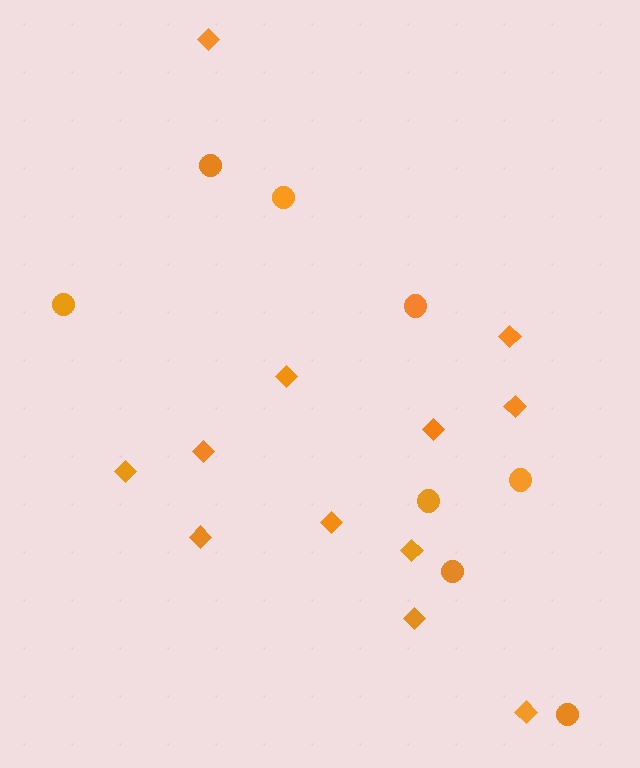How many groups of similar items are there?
There are 2 groups: one group of circles (8) and one group of diamonds (12).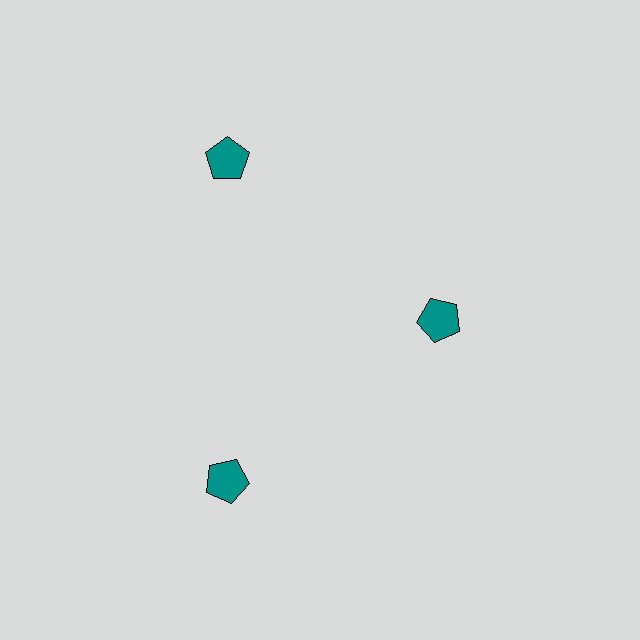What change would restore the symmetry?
The symmetry would be restored by moving it outward, back onto the ring so that all 3 pentagons sit at equal angles and equal distance from the center.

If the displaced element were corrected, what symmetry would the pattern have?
It would have 3-fold rotational symmetry — the pattern would map onto itself every 120 degrees.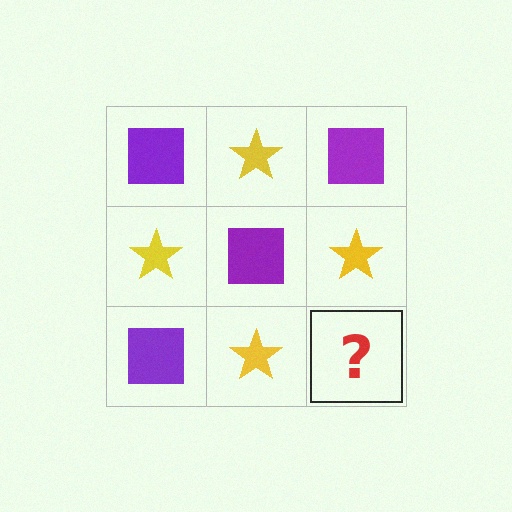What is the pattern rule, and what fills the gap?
The rule is that it alternates purple square and yellow star in a checkerboard pattern. The gap should be filled with a purple square.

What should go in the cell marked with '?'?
The missing cell should contain a purple square.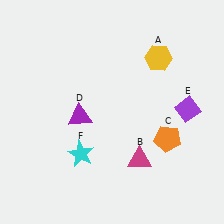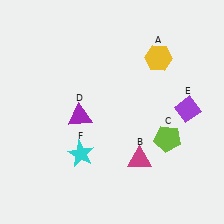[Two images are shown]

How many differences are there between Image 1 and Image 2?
There is 1 difference between the two images.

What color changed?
The pentagon (C) changed from orange in Image 1 to lime in Image 2.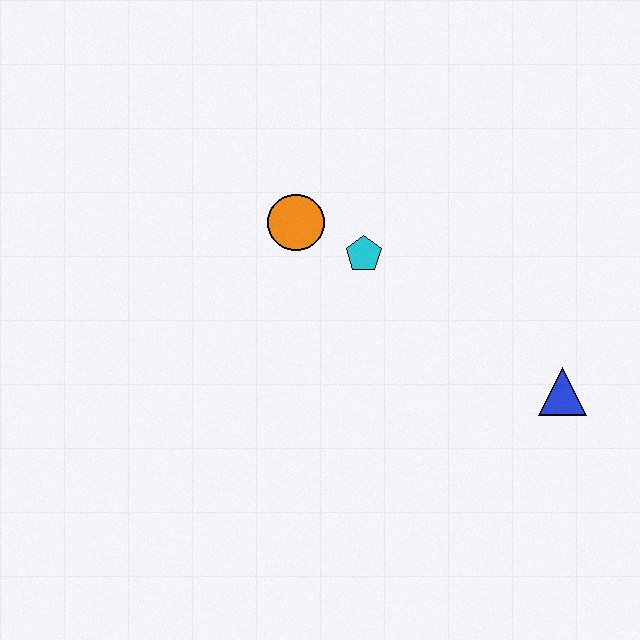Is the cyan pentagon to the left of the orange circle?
No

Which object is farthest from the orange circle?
The blue triangle is farthest from the orange circle.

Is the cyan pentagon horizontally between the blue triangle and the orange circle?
Yes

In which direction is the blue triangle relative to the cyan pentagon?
The blue triangle is to the right of the cyan pentagon.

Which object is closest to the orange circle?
The cyan pentagon is closest to the orange circle.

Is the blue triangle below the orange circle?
Yes